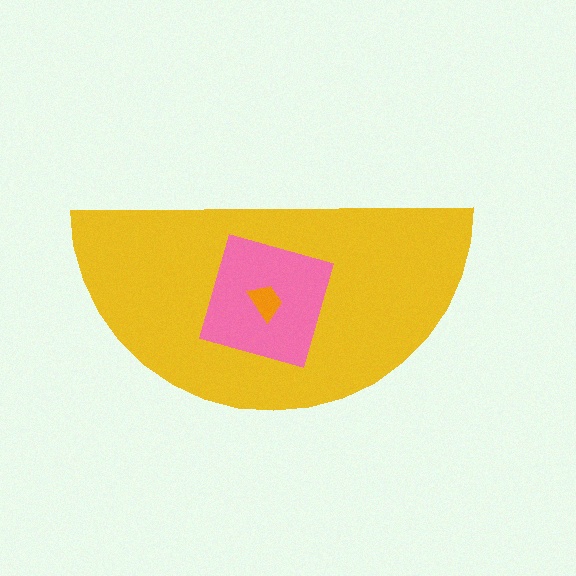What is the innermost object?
The orange trapezoid.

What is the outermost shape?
The yellow semicircle.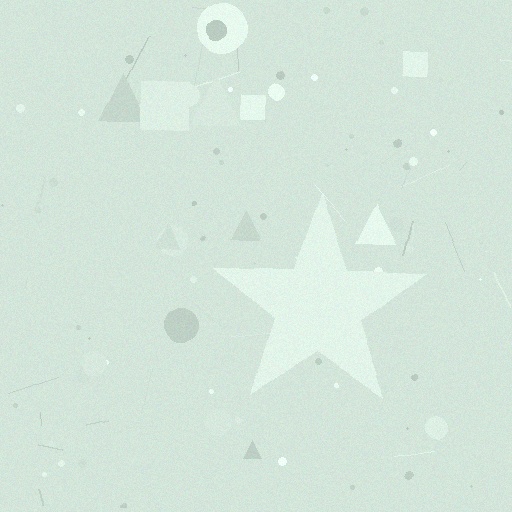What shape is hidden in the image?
A star is hidden in the image.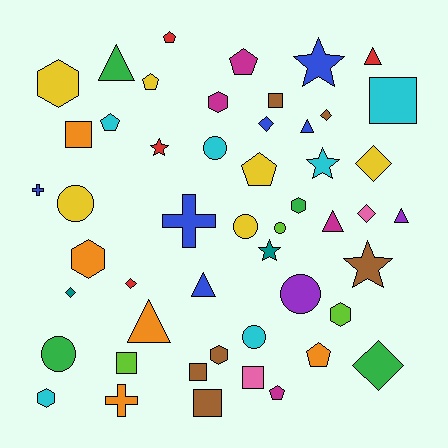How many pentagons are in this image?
There are 7 pentagons.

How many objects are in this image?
There are 50 objects.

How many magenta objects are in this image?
There are 4 magenta objects.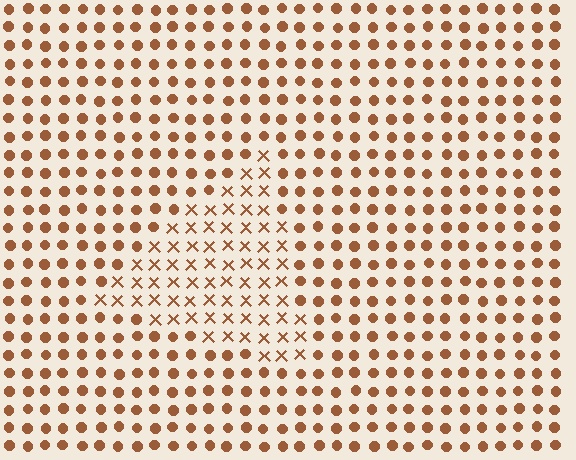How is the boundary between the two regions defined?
The boundary is defined by a change in element shape: X marks inside vs. circles outside. All elements share the same color and spacing.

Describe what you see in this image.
The image is filled with small brown elements arranged in a uniform grid. A triangle-shaped region contains X marks, while the surrounding area contains circles. The boundary is defined purely by the change in element shape.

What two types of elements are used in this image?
The image uses X marks inside the triangle region and circles outside it.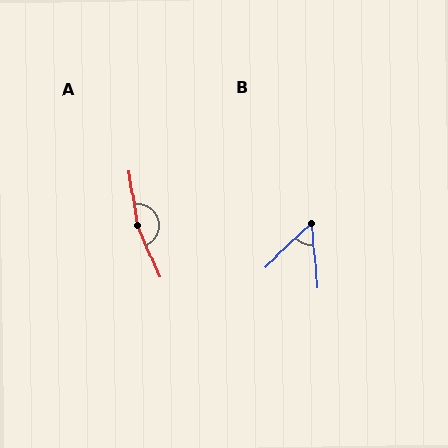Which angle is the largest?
A, at approximately 165 degrees.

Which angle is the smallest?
B, at approximately 51 degrees.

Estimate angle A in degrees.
Approximately 165 degrees.